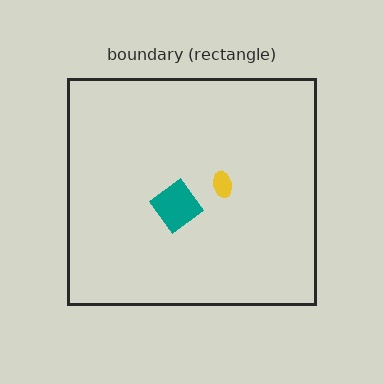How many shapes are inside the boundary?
2 inside, 0 outside.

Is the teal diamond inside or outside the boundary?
Inside.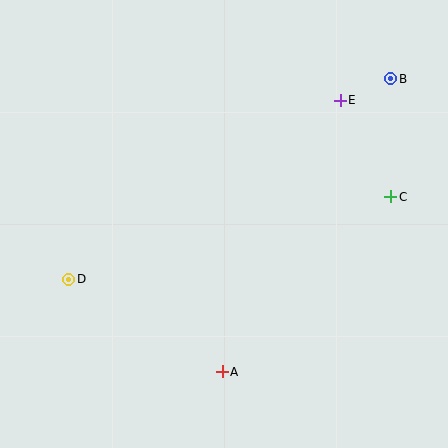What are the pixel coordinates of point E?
Point E is at (340, 100).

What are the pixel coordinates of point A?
Point A is at (222, 372).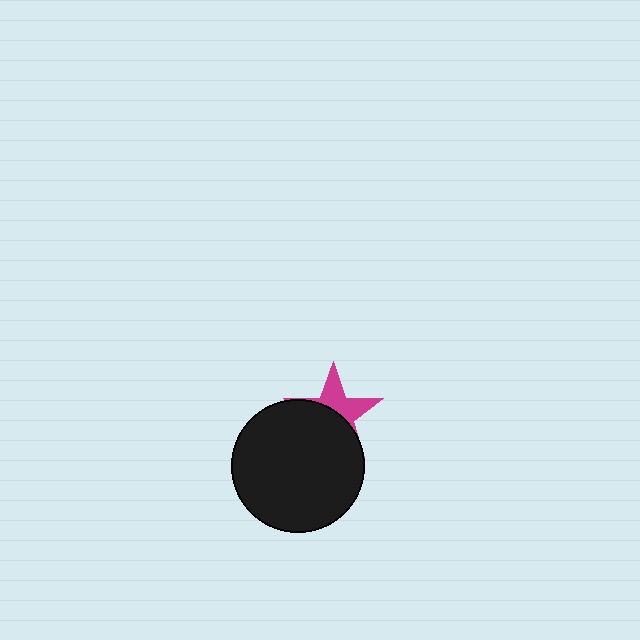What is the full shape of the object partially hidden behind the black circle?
The partially hidden object is a magenta star.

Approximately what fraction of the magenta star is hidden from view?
Roughly 56% of the magenta star is hidden behind the black circle.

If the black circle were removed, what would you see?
You would see the complete magenta star.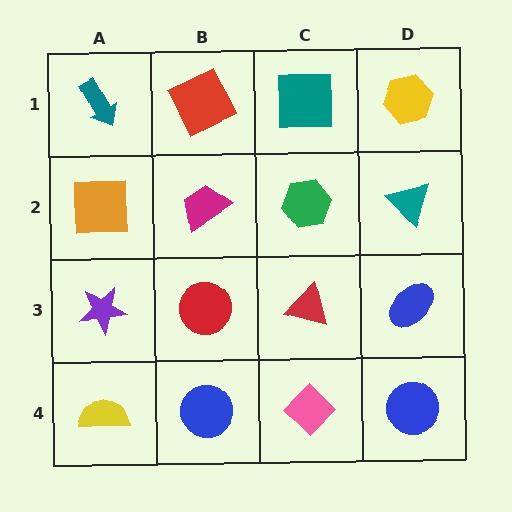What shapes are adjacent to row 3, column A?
An orange square (row 2, column A), a yellow semicircle (row 4, column A), a red circle (row 3, column B).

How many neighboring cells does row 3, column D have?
3.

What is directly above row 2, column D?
A yellow hexagon.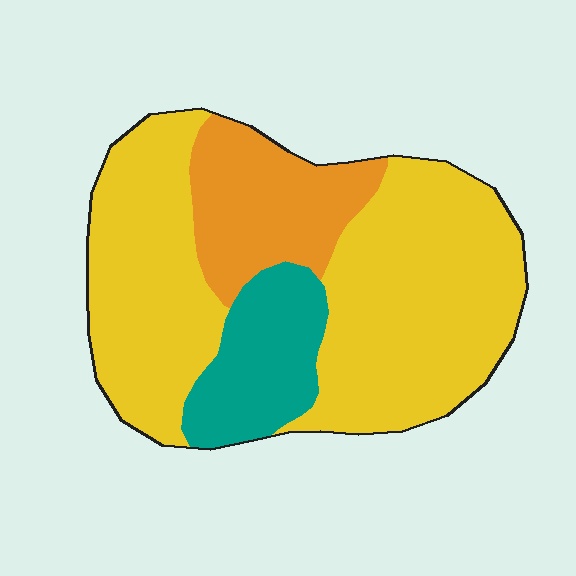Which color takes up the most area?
Yellow, at roughly 65%.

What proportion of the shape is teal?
Teal covers about 15% of the shape.